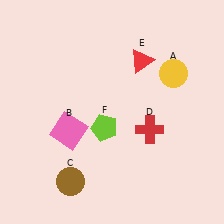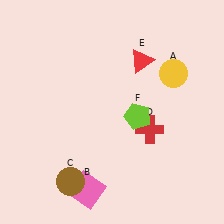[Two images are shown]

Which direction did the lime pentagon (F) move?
The lime pentagon (F) moved right.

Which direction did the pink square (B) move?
The pink square (B) moved down.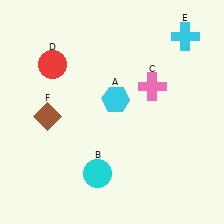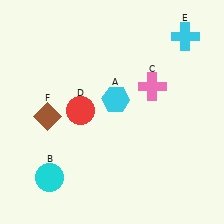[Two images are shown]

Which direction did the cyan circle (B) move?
The cyan circle (B) moved left.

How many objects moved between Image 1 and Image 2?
2 objects moved between the two images.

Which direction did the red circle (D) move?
The red circle (D) moved down.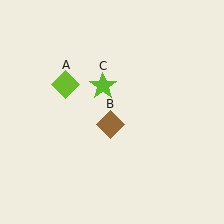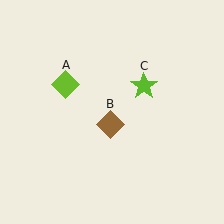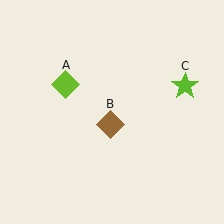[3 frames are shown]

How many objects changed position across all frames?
1 object changed position: lime star (object C).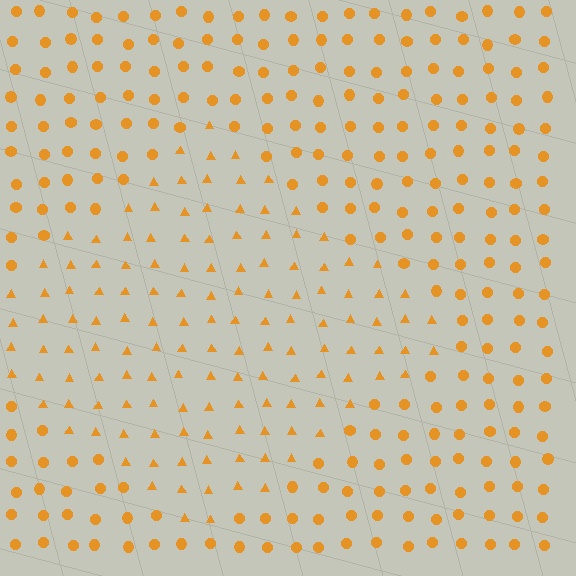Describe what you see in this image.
The image is filled with small orange elements arranged in a uniform grid. A diamond-shaped region contains triangles, while the surrounding area contains circles. The boundary is defined purely by the change in element shape.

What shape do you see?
I see a diamond.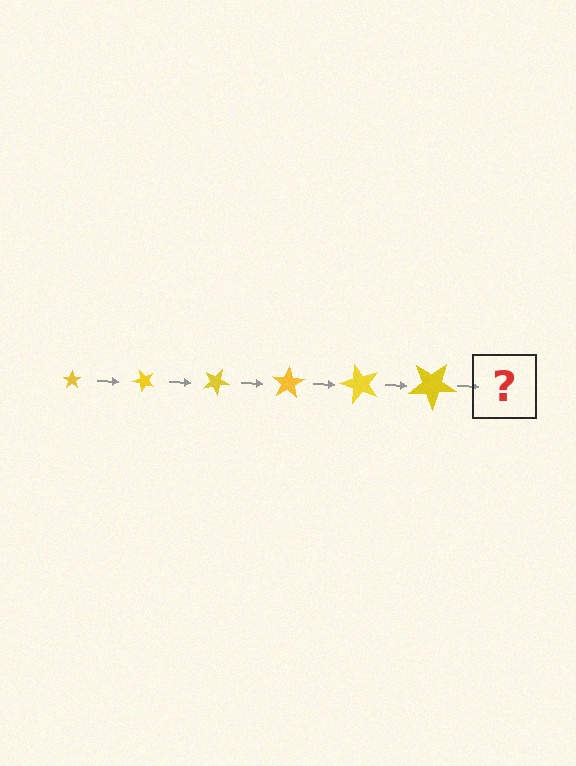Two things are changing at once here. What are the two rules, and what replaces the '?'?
The two rules are that the star grows larger each step and it rotates 50 degrees each step. The '?' should be a star, larger than the previous one and rotated 300 degrees from the start.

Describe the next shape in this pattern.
It should be a star, larger than the previous one and rotated 300 degrees from the start.